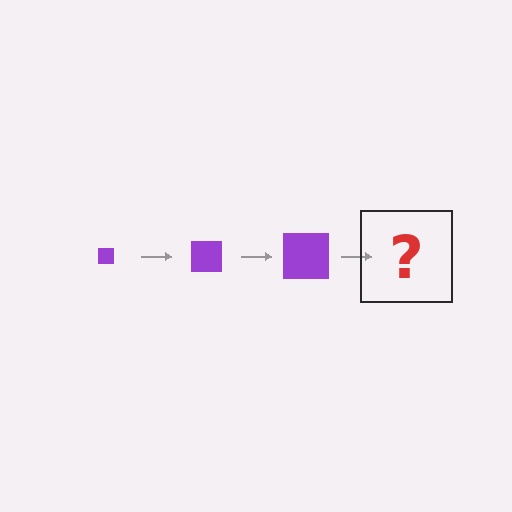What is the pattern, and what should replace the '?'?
The pattern is that the square gets progressively larger each step. The '?' should be a purple square, larger than the previous one.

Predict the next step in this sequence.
The next step is a purple square, larger than the previous one.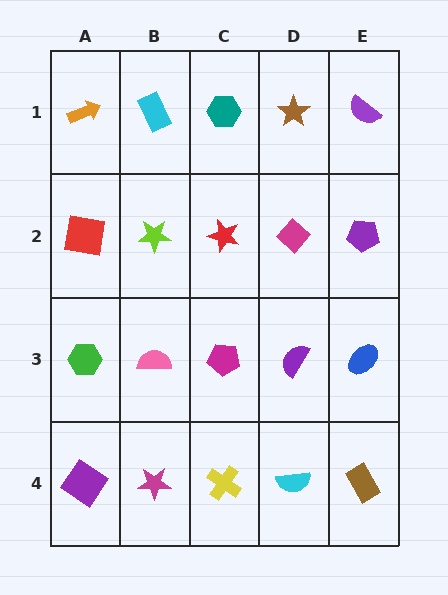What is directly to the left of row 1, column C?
A cyan rectangle.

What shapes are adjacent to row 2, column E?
A purple semicircle (row 1, column E), a blue ellipse (row 3, column E), a magenta diamond (row 2, column D).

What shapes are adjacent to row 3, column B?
A lime star (row 2, column B), a magenta star (row 4, column B), a green hexagon (row 3, column A), a magenta pentagon (row 3, column C).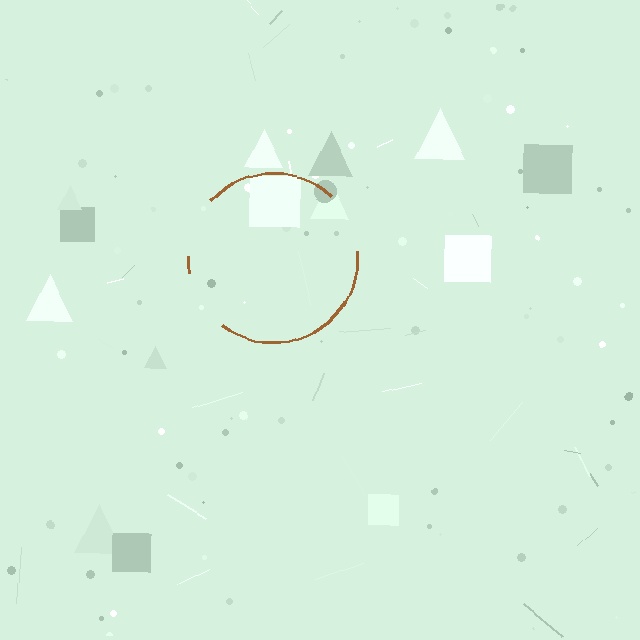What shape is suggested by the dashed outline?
The dashed outline suggests a circle.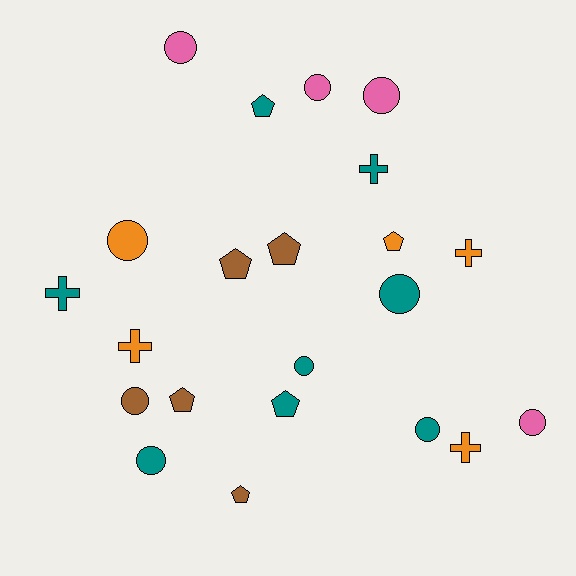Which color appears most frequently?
Teal, with 8 objects.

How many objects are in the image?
There are 22 objects.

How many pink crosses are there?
There are no pink crosses.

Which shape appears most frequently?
Circle, with 10 objects.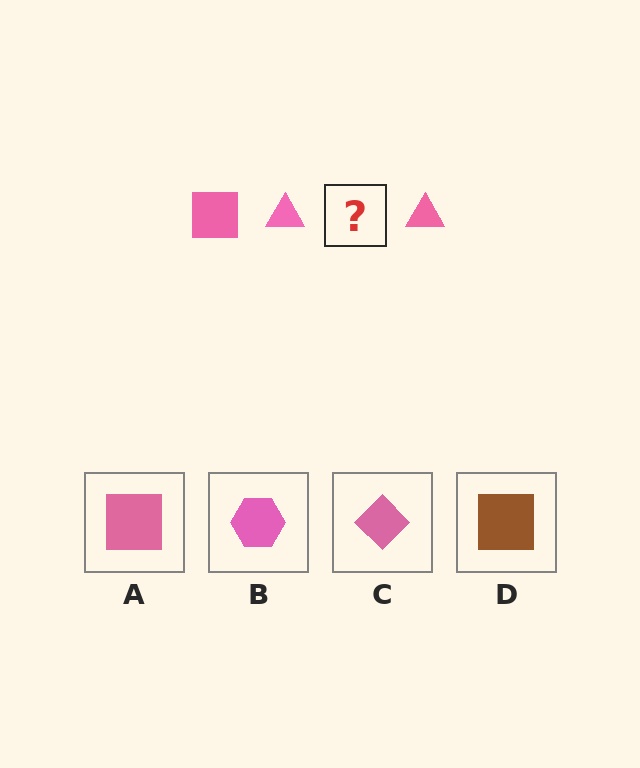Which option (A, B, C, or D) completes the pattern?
A.